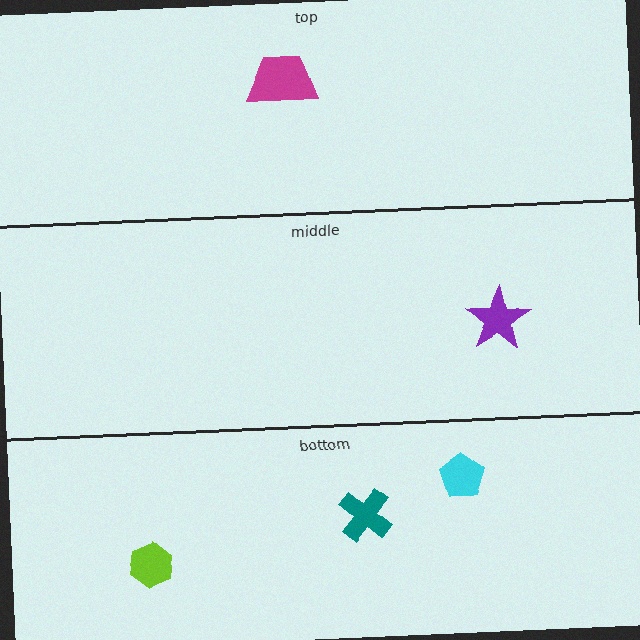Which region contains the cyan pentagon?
The bottom region.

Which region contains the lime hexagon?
The bottom region.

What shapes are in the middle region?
The purple star.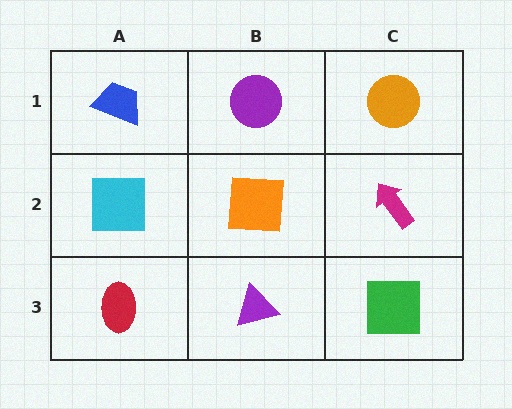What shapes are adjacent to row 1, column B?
An orange square (row 2, column B), a blue trapezoid (row 1, column A), an orange circle (row 1, column C).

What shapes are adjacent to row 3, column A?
A cyan square (row 2, column A), a purple triangle (row 3, column B).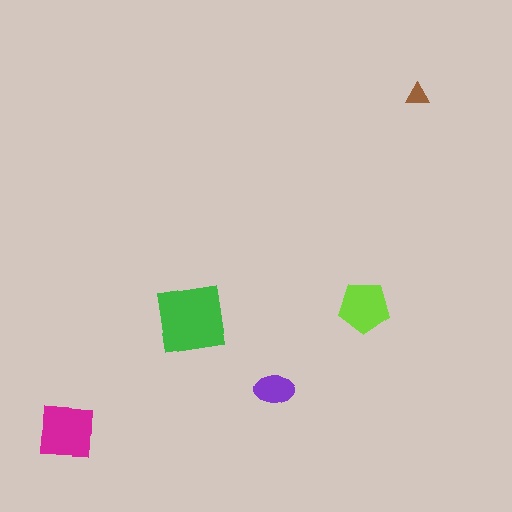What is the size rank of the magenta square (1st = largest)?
2nd.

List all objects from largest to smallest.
The green square, the magenta square, the lime pentagon, the purple ellipse, the brown triangle.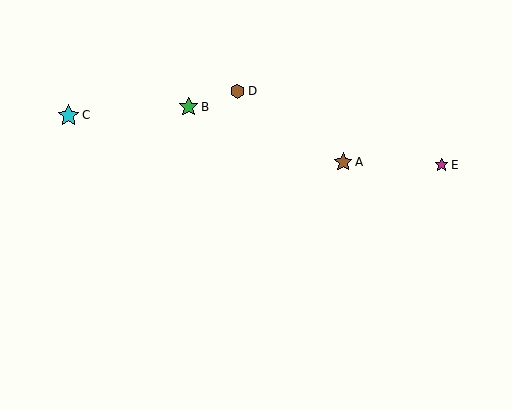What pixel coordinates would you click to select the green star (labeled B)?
Click at (188, 107) to select the green star B.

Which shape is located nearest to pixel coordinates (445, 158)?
The magenta star (labeled E) at (441, 165) is nearest to that location.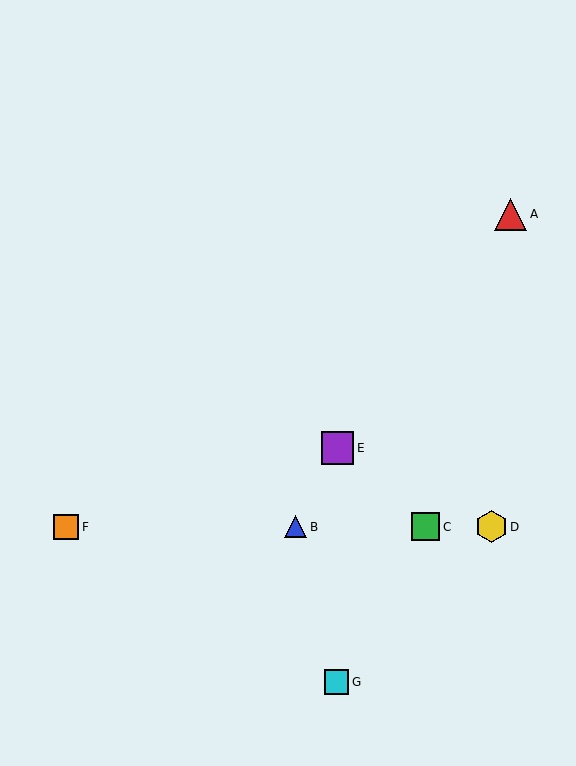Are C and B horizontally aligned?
Yes, both are at y≈527.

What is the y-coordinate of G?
Object G is at y≈682.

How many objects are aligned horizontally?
4 objects (B, C, D, F) are aligned horizontally.